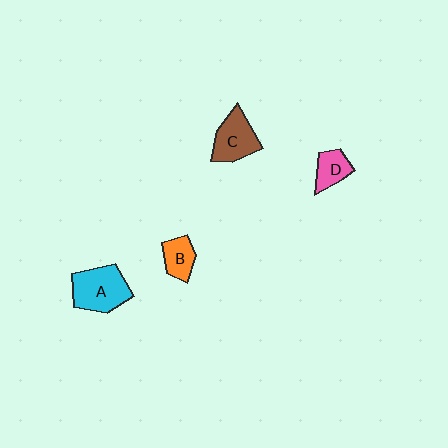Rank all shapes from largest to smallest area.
From largest to smallest: A (cyan), C (brown), B (orange), D (pink).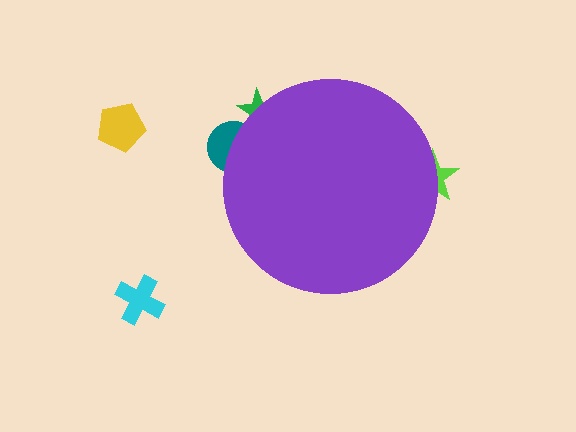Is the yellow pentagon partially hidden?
No, the yellow pentagon is fully visible.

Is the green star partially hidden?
Yes, the green star is partially hidden behind the purple circle.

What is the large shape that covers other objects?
A purple circle.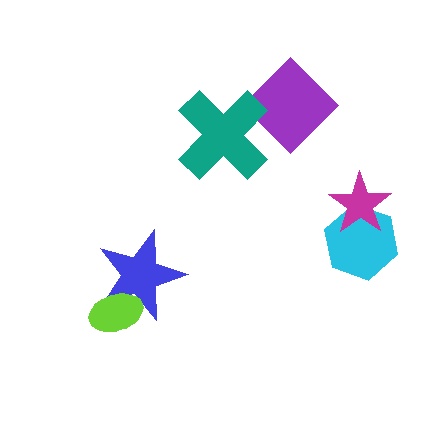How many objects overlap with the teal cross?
1 object overlaps with the teal cross.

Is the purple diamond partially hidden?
Yes, it is partially covered by another shape.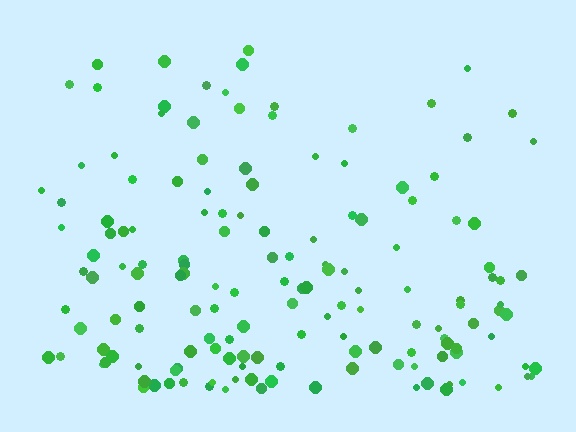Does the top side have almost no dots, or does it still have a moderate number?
Still a moderate number, just noticeably fewer than the bottom.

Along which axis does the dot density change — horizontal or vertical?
Vertical.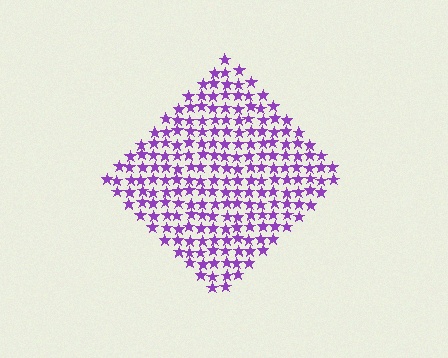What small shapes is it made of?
It is made of small stars.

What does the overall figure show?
The overall figure shows a diamond.